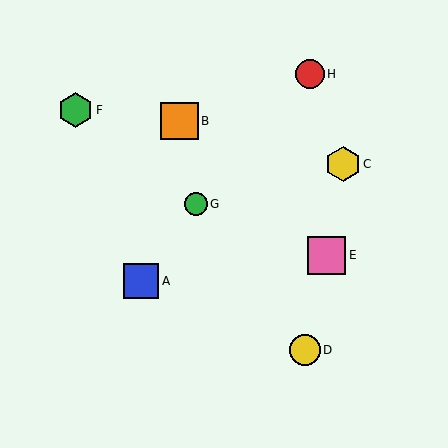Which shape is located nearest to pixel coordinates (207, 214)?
The green circle (labeled G) at (196, 204) is nearest to that location.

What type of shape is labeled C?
Shape C is a yellow hexagon.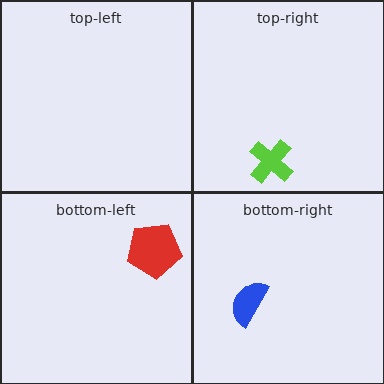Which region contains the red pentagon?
The bottom-left region.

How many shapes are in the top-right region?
1.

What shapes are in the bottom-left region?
The red pentagon.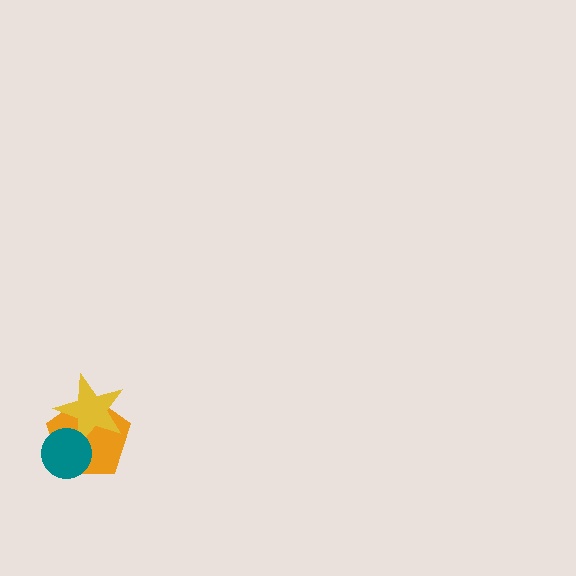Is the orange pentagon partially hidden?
Yes, it is partially covered by another shape.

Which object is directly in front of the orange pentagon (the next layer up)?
The yellow star is directly in front of the orange pentagon.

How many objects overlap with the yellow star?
2 objects overlap with the yellow star.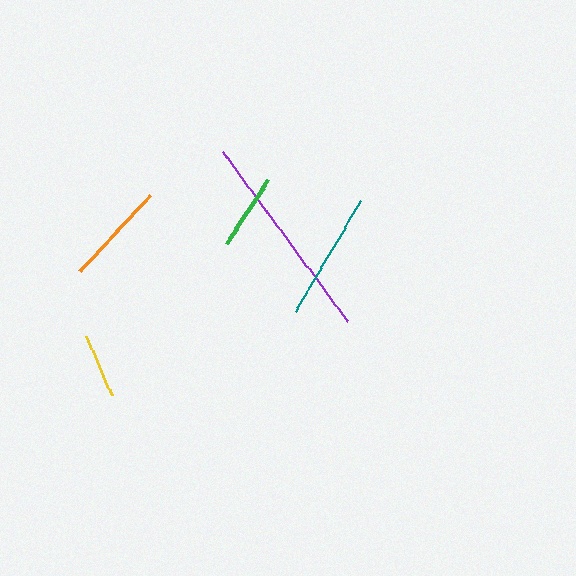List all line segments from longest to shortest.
From longest to shortest: purple, teal, orange, green, yellow.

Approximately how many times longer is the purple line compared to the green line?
The purple line is approximately 2.8 times the length of the green line.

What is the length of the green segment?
The green segment is approximately 76 pixels long.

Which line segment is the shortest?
The yellow line is the shortest at approximately 64 pixels.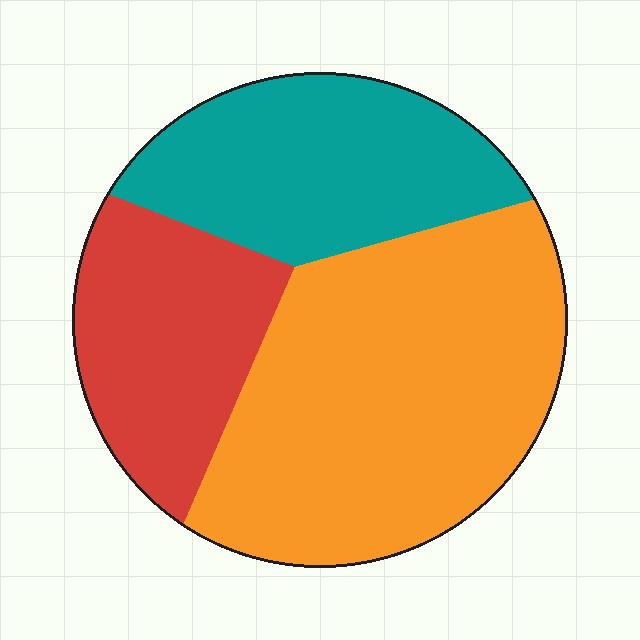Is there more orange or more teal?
Orange.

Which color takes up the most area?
Orange, at roughly 50%.